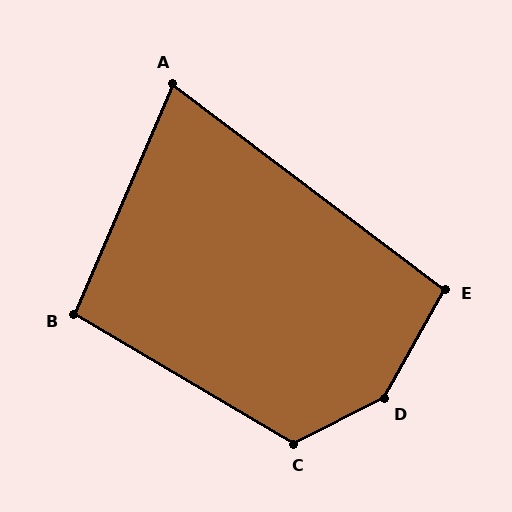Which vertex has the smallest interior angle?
A, at approximately 76 degrees.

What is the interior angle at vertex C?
Approximately 123 degrees (obtuse).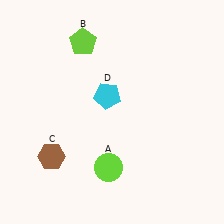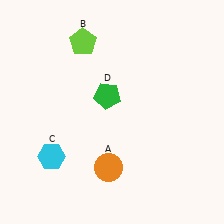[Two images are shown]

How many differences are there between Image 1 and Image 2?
There are 3 differences between the two images.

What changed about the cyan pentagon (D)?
In Image 1, D is cyan. In Image 2, it changed to green.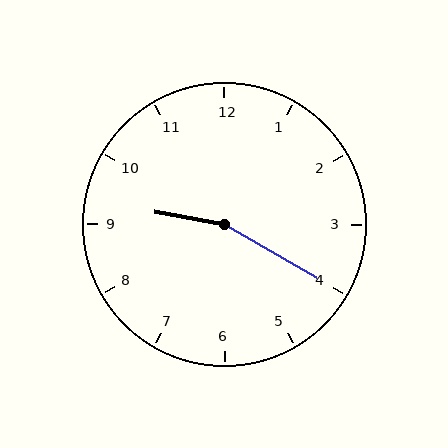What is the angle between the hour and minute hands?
Approximately 160 degrees.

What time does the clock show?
9:20.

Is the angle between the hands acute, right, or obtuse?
It is obtuse.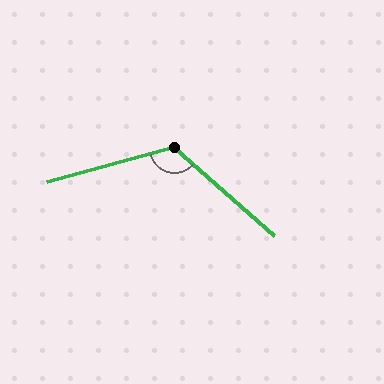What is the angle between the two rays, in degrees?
Approximately 123 degrees.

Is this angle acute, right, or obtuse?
It is obtuse.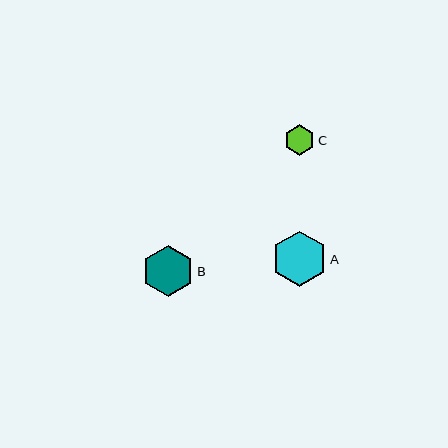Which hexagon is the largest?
Hexagon A is the largest with a size of approximately 55 pixels.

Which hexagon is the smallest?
Hexagon C is the smallest with a size of approximately 31 pixels.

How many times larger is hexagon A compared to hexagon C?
Hexagon A is approximately 1.8 times the size of hexagon C.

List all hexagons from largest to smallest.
From largest to smallest: A, B, C.